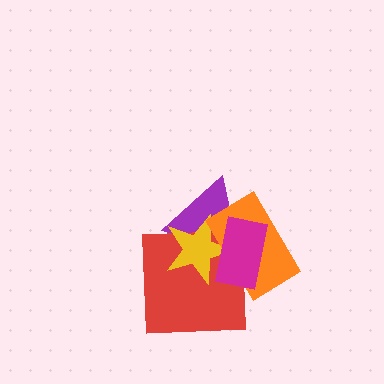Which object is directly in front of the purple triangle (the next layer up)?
The red square is directly in front of the purple triangle.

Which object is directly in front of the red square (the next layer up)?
The yellow star is directly in front of the red square.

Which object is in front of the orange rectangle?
The magenta rectangle is in front of the orange rectangle.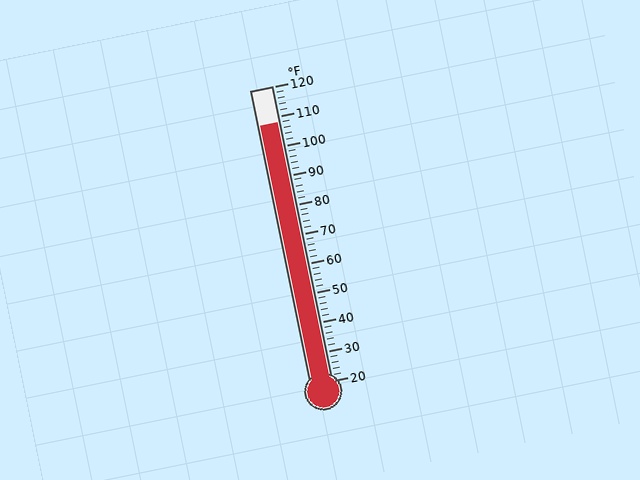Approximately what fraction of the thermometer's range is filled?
The thermometer is filled to approximately 90% of its range.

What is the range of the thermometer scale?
The thermometer scale ranges from 20°F to 120°F.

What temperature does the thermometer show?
The thermometer shows approximately 108°F.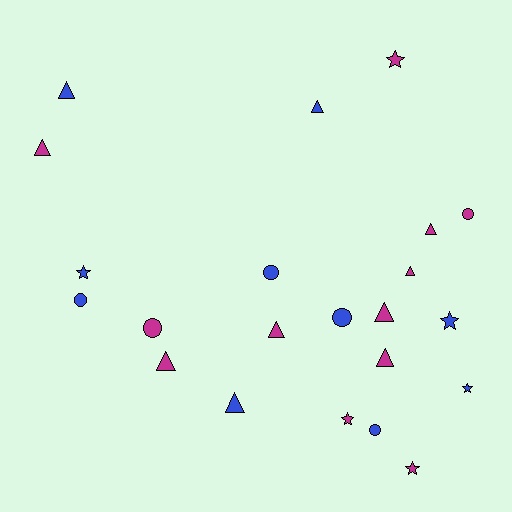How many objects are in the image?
There are 22 objects.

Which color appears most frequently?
Magenta, with 12 objects.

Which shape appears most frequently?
Triangle, with 10 objects.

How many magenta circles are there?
There are 2 magenta circles.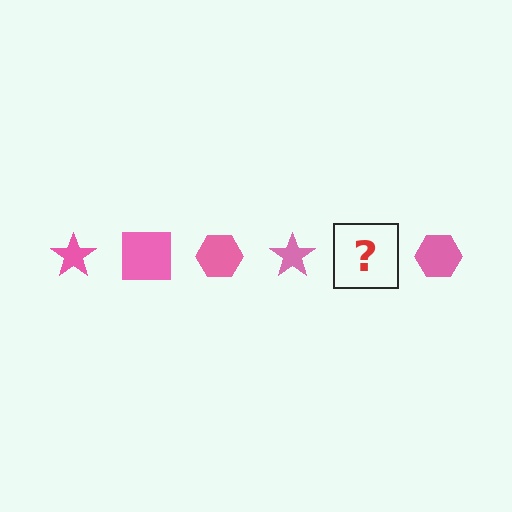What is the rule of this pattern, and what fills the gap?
The rule is that the pattern cycles through star, square, hexagon shapes in pink. The gap should be filled with a pink square.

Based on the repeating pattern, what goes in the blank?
The blank should be a pink square.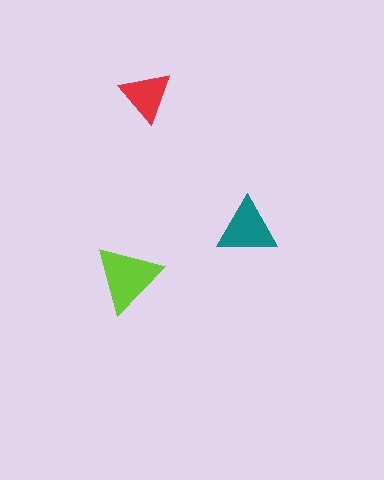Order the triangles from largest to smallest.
the lime one, the teal one, the red one.